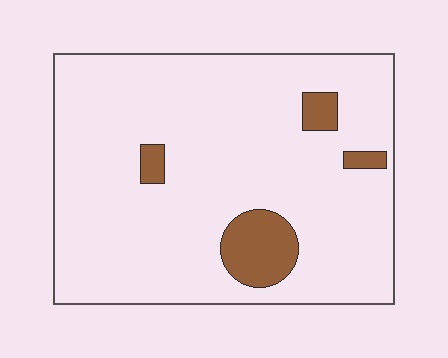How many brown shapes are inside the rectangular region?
4.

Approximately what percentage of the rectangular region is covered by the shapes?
Approximately 10%.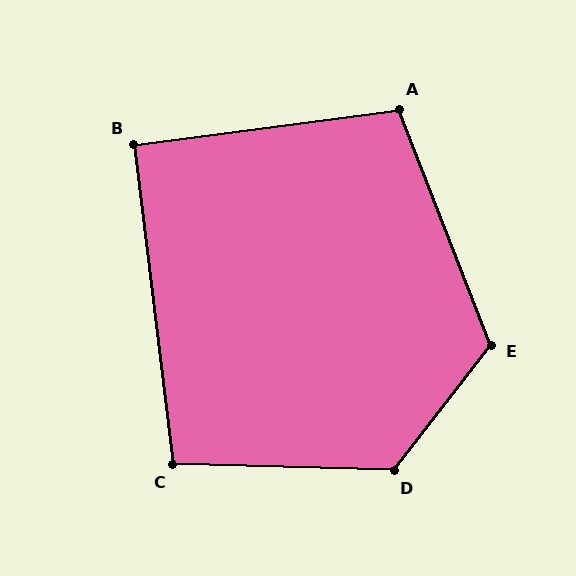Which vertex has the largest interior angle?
D, at approximately 126 degrees.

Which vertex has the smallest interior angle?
B, at approximately 91 degrees.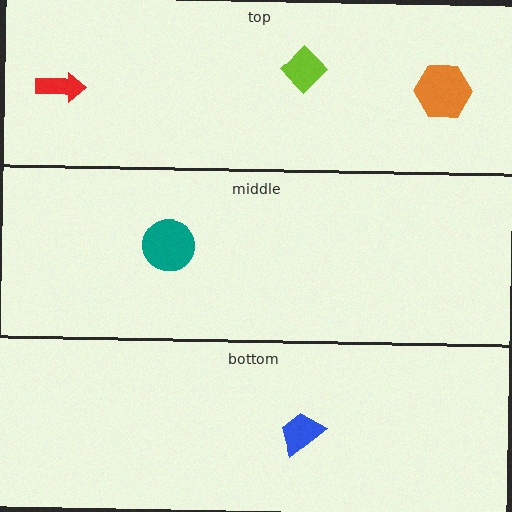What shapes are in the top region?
The lime diamond, the orange hexagon, the red arrow.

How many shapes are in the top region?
3.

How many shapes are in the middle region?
1.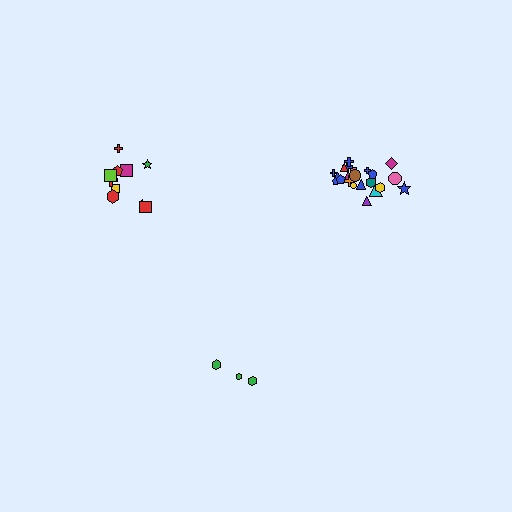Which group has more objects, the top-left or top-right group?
The top-right group.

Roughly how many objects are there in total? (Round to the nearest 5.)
Roughly 35 objects in total.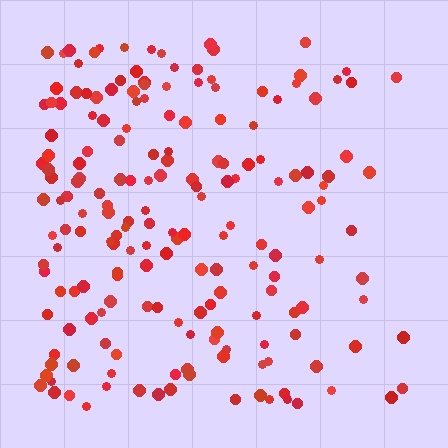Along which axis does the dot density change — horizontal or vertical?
Horizontal.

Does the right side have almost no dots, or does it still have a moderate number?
Still a moderate number, just noticeably fewer than the left.